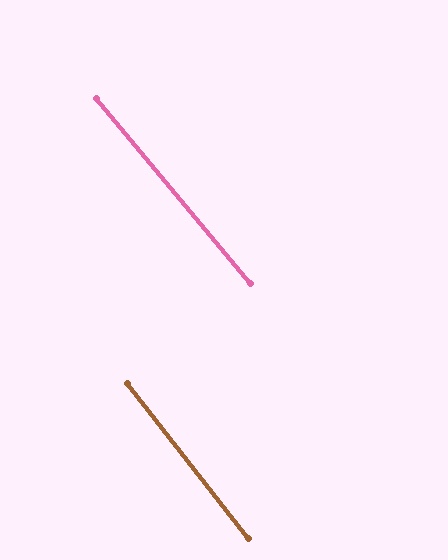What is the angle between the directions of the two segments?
Approximately 2 degrees.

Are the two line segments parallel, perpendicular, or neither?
Parallel — their directions differ by only 1.7°.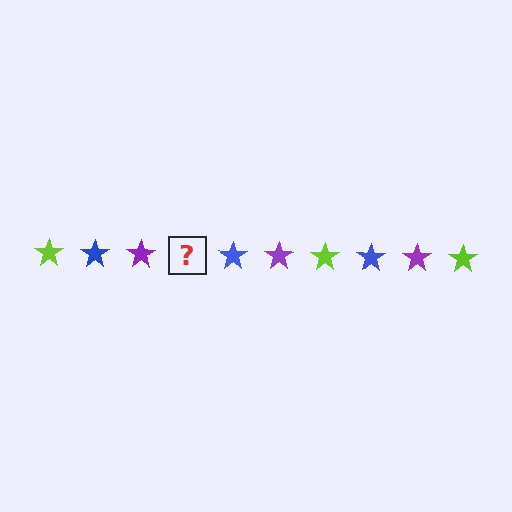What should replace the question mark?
The question mark should be replaced with a lime star.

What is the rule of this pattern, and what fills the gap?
The rule is that the pattern cycles through lime, blue, purple stars. The gap should be filled with a lime star.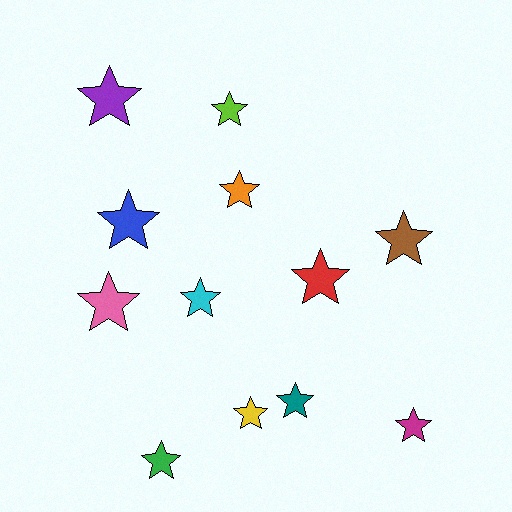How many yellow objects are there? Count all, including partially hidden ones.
There is 1 yellow object.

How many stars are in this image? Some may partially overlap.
There are 12 stars.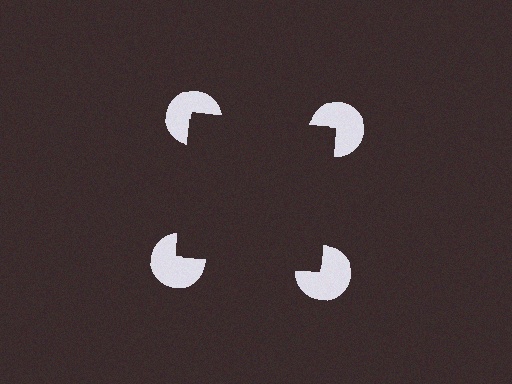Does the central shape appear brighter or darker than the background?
It typically appears slightly darker than the background, even though no actual brightness change is drawn.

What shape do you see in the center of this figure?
An illusory square — its edges are inferred from the aligned wedge cuts in the pac-man discs, not physically drawn.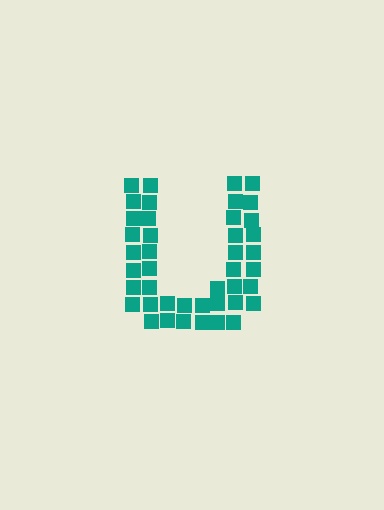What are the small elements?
The small elements are squares.